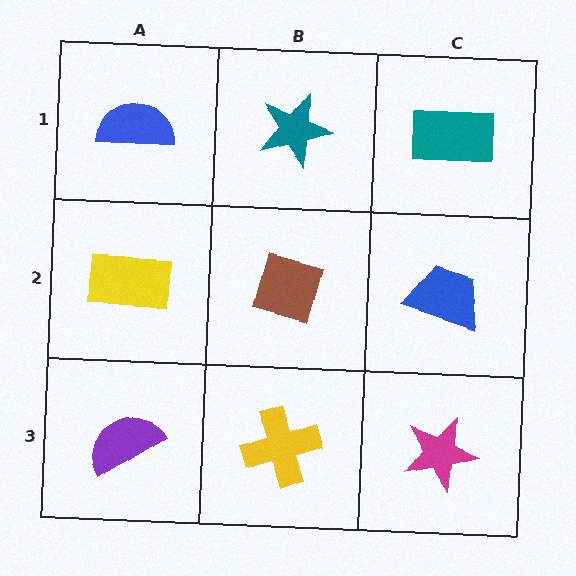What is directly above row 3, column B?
A brown square.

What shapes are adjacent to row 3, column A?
A yellow rectangle (row 2, column A), a yellow cross (row 3, column B).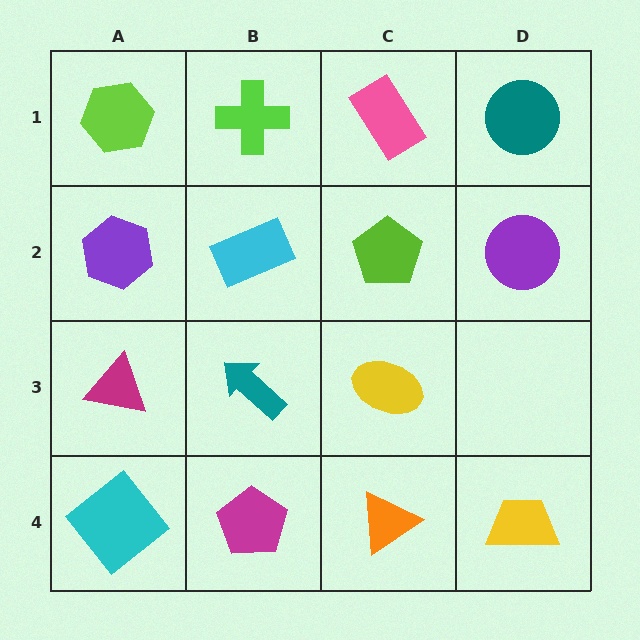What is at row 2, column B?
A cyan rectangle.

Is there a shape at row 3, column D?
No, that cell is empty.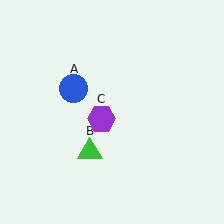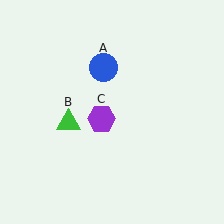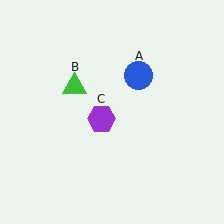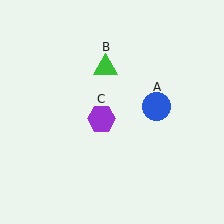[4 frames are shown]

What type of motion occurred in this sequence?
The blue circle (object A), green triangle (object B) rotated clockwise around the center of the scene.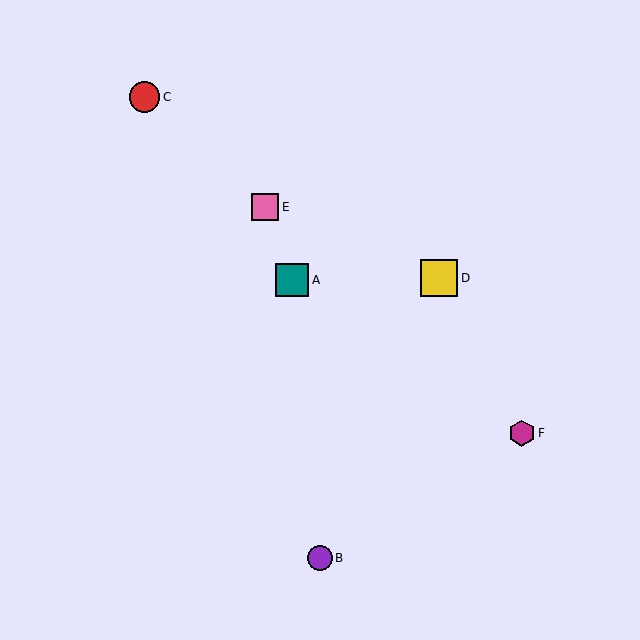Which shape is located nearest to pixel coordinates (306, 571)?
The purple circle (labeled B) at (320, 558) is nearest to that location.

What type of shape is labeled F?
Shape F is a magenta hexagon.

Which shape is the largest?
The yellow square (labeled D) is the largest.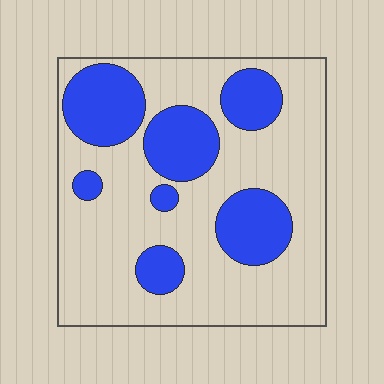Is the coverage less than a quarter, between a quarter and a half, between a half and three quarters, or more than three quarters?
Between a quarter and a half.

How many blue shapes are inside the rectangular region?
7.